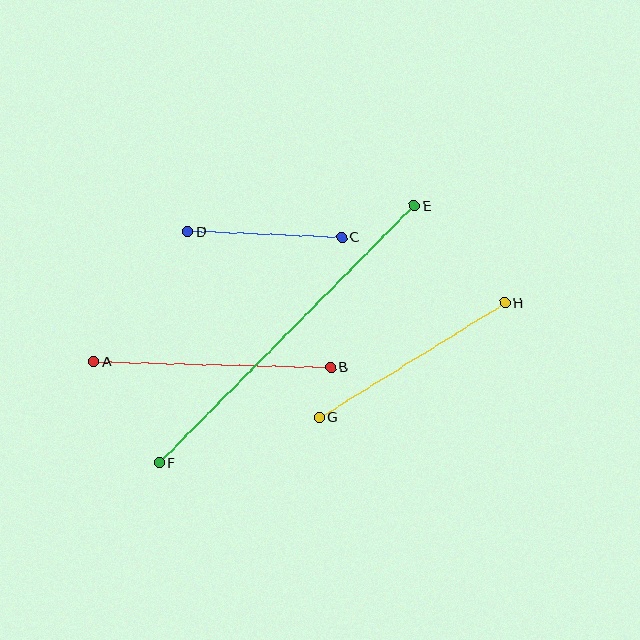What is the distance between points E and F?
The distance is approximately 362 pixels.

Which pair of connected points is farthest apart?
Points E and F are farthest apart.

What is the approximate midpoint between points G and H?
The midpoint is at approximately (412, 360) pixels.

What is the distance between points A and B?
The distance is approximately 237 pixels.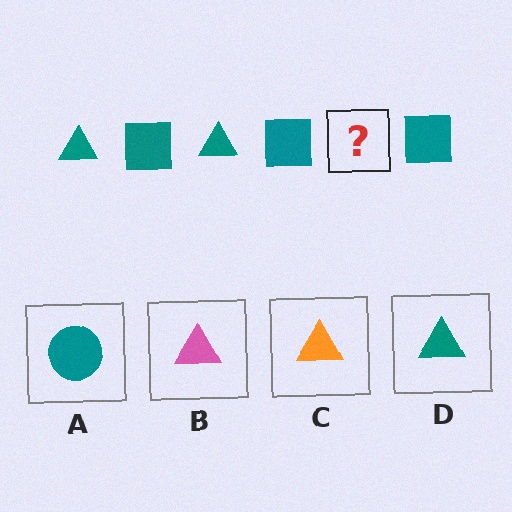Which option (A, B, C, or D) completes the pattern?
D.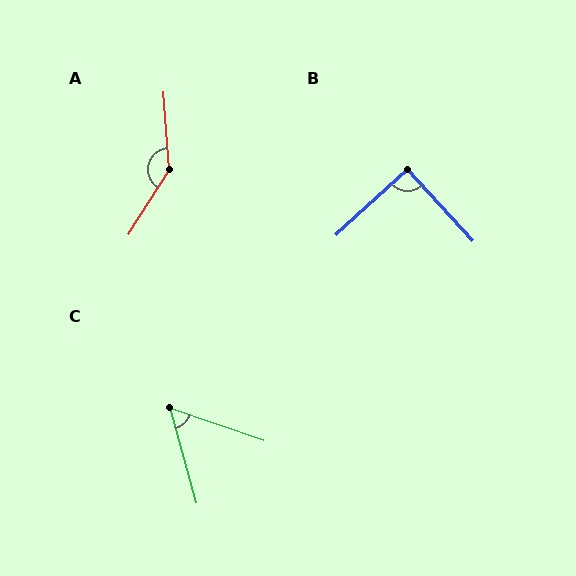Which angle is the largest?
A, at approximately 143 degrees.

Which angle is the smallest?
C, at approximately 55 degrees.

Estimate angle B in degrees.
Approximately 90 degrees.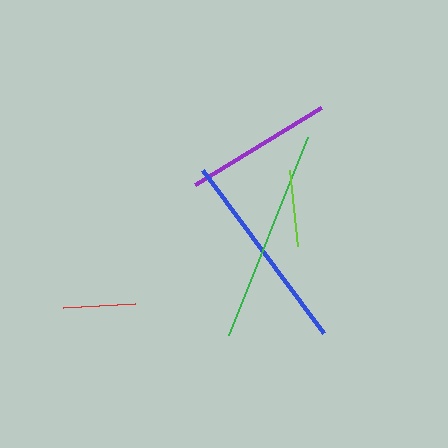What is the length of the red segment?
The red segment is approximately 73 pixels long.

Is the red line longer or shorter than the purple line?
The purple line is longer than the red line.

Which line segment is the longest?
The green line is the longest at approximately 214 pixels.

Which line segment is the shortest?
The red line is the shortest at approximately 73 pixels.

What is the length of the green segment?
The green segment is approximately 214 pixels long.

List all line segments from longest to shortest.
From longest to shortest: green, blue, purple, lime, red.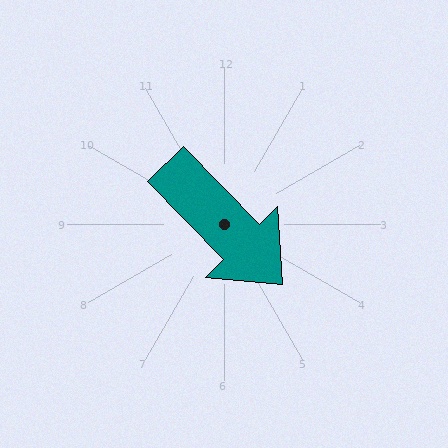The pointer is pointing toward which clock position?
Roughly 5 o'clock.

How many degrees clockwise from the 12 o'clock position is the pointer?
Approximately 136 degrees.